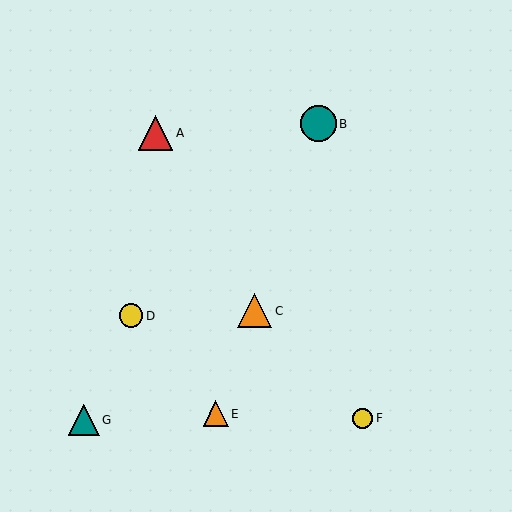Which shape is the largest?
The teal circle (labeled B) is the largest.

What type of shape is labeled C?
Shape C is an orange triangle.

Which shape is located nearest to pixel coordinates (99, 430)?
The teal triangle (labeled G) at (84, 420) is nearest to that location.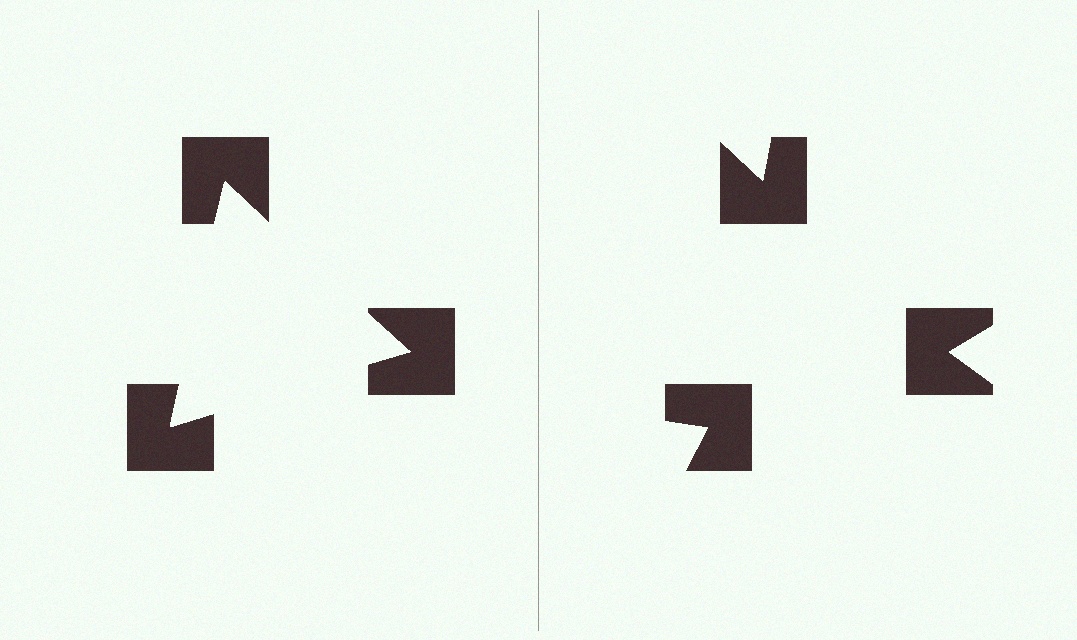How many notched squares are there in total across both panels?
6 — 3 on each side.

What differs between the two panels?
The notched squares are positioned identically on both sides; only the wedge orientations differ. On the left they align to a triangle; on the right they are misaligned.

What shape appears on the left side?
An illusory triangle.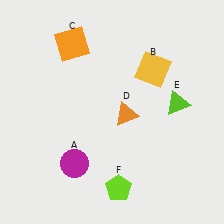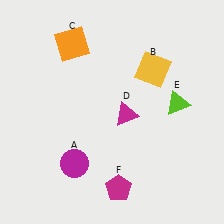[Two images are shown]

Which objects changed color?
D changed from orange to magenta. F changed from lime to magenta.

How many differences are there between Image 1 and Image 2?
There are 2 differences between the two images.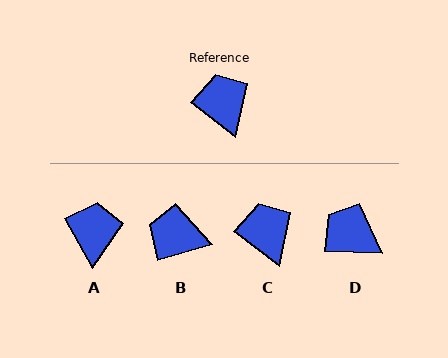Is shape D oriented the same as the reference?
No, it is off by about 36 degrees.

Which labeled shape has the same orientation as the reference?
C.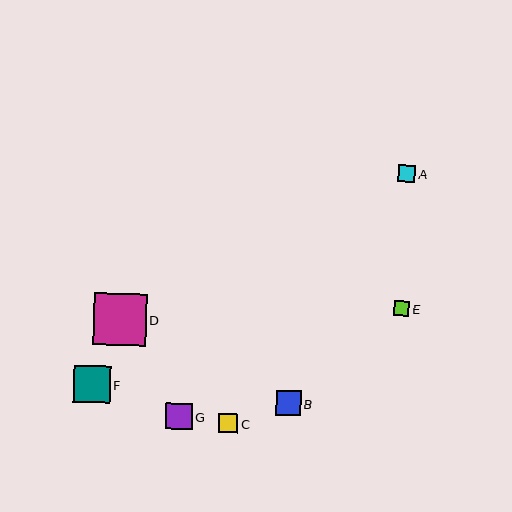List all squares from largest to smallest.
From largest to smallest: D, F, G, B, C, A, E.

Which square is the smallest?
Square E is the smallest with a size of approximately 15 pixels.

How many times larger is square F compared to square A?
Square F is approximately 2.1 times the size of square A.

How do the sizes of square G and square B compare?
Square G and square B are approximately the same size.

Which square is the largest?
Square D is the largest with a size of approximately 53 pixels.